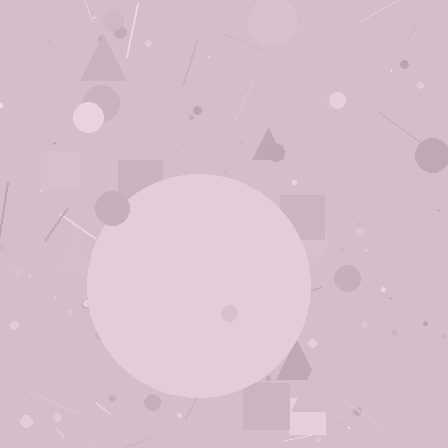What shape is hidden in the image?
A circle is hidden in the image.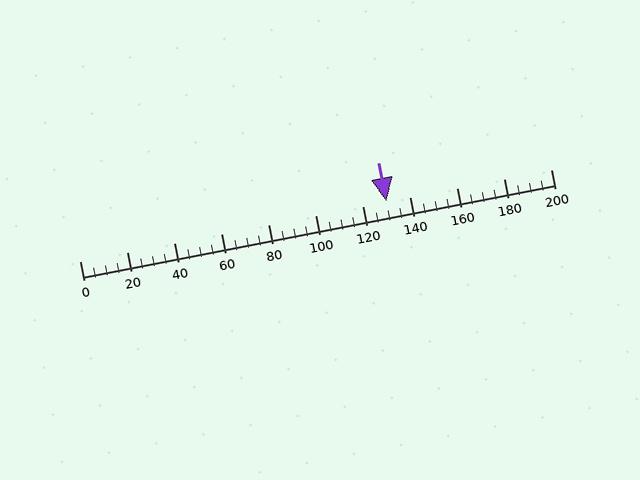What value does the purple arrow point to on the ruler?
The purple arrow points to approximately 130.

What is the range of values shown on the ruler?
The ruler shows values from 0 to 200.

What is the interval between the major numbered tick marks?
The major tick marks are spaced 20 units apart.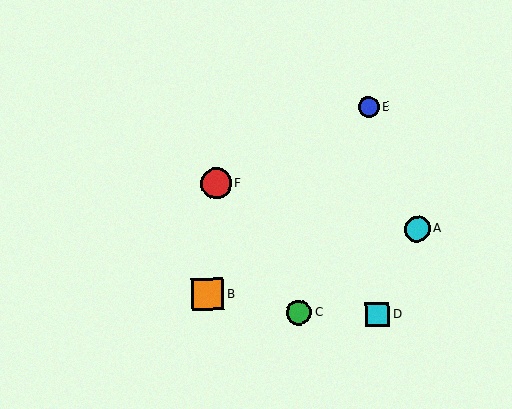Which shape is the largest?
The orange square (labeled B) is the largest.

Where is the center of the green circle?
The center of the green circle is at (299, 312).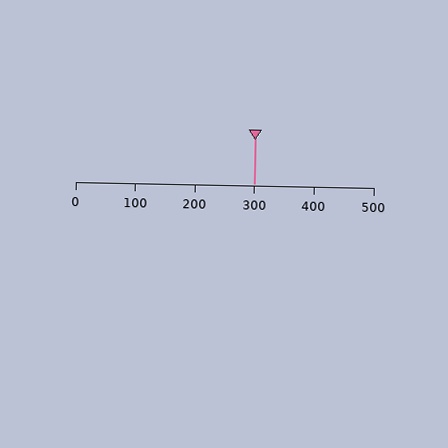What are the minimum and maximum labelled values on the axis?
The axis runs from 0 to 500.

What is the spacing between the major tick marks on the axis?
The major ticks are spaced 100 apart.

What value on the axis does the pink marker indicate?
The marker indicates approximately 300.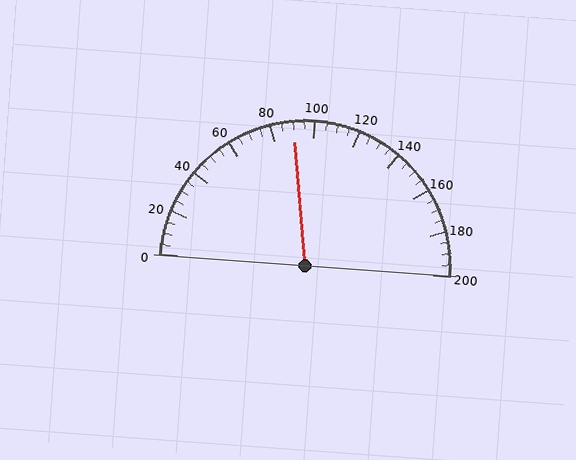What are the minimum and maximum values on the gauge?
The gauge ranges from 0 to 200.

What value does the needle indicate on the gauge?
The needle indicates approximately 90.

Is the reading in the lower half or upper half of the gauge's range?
The reading is in the lower half of the range (0 to 200).